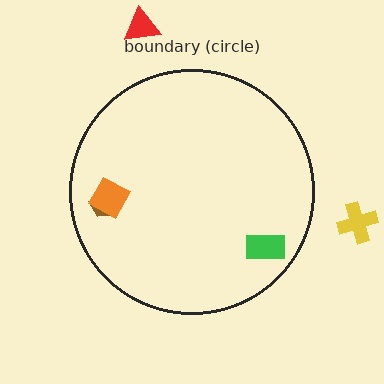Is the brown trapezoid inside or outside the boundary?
Inside.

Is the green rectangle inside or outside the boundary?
Inside.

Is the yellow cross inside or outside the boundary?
Outside.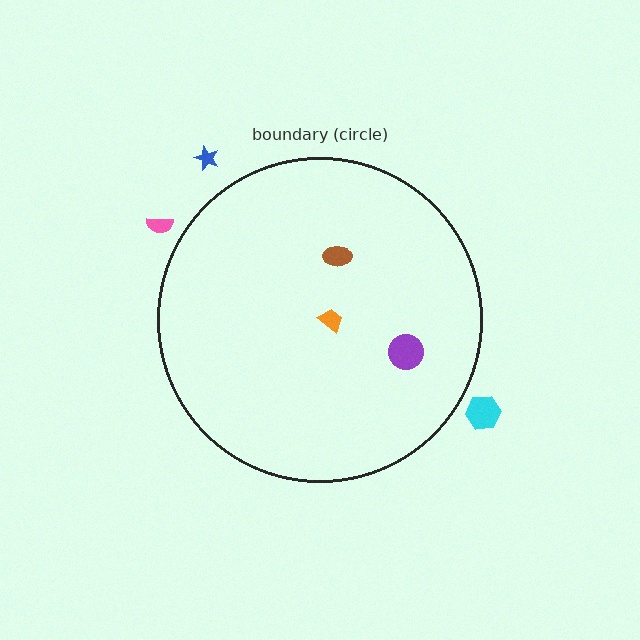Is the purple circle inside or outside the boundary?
Inside.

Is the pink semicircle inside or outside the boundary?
Outside.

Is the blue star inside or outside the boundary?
Outside.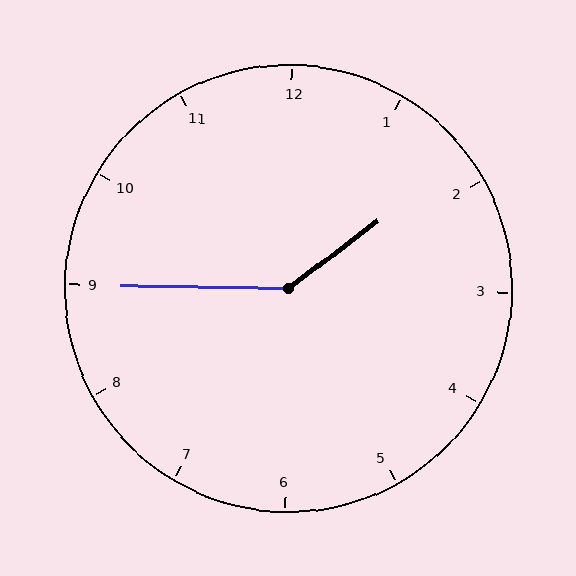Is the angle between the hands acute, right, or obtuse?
It is obtuse.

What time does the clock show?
1:45.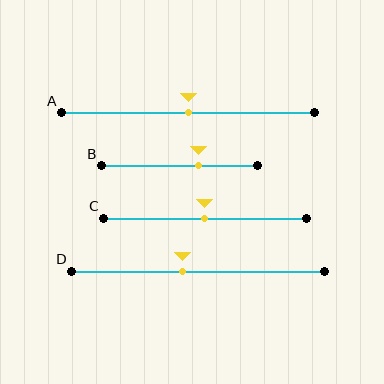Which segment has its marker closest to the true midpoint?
Segment A has its marker closest to the true midpoint.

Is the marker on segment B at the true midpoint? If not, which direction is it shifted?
No, the marker on segment B is shifted to the right by about 12% of the segment length.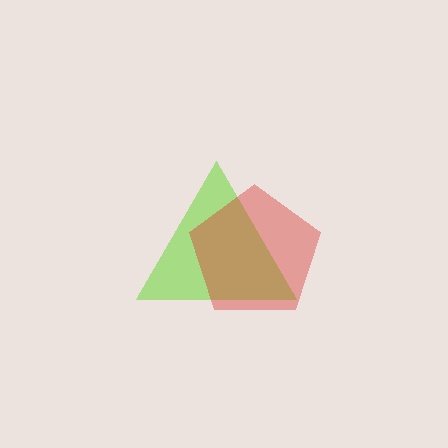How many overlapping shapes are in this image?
There are 2 overlapping shapes in the image.